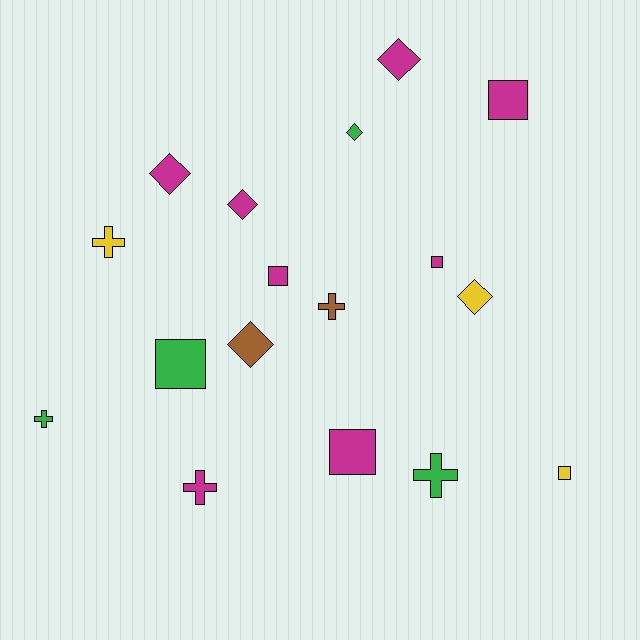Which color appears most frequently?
Magenta, with 8 objects.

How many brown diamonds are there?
There is 1 brown diamond.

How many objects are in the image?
There are 17 objects.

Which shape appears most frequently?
Square, with 6 objects.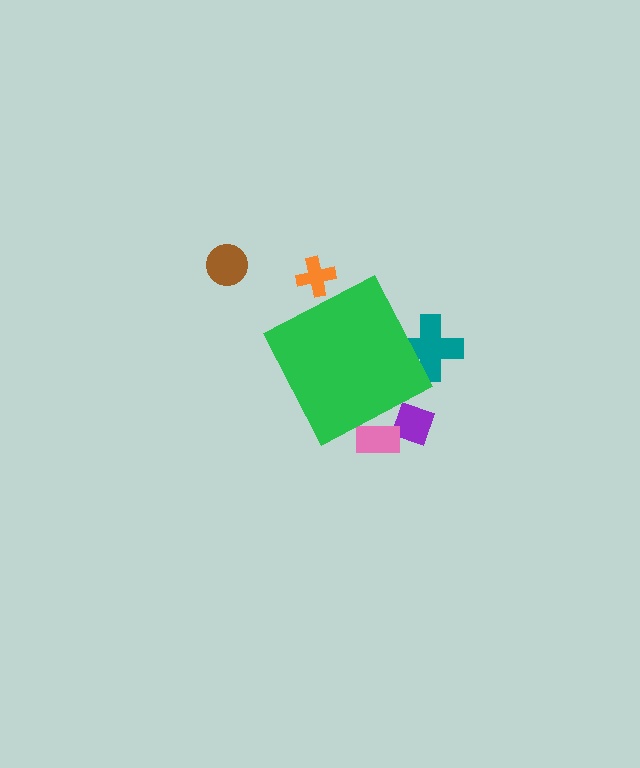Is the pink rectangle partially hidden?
Yes, the pink rectangle is partially hidden behind the green diamond.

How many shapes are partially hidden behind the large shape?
4 shapes are partially hidden.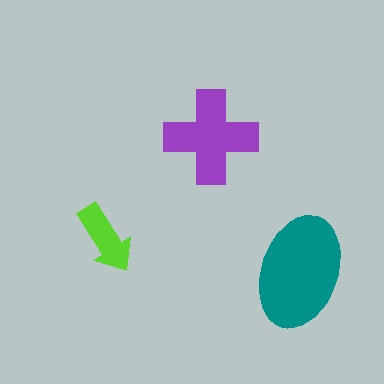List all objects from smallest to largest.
The lime arrow, the purple cross, the teal ellipse.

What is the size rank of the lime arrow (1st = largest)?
3rd.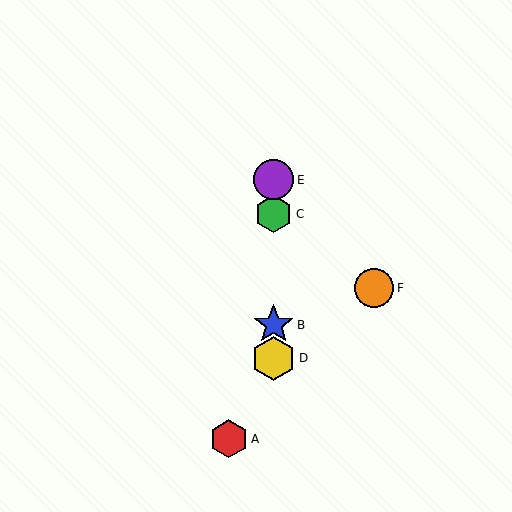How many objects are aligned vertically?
4 objects (B, C, D, E) are aligned vertically.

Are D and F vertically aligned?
No, D is at x≈274 and F is at x≈374.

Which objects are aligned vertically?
Objects B, C, D, E are aligned vertically.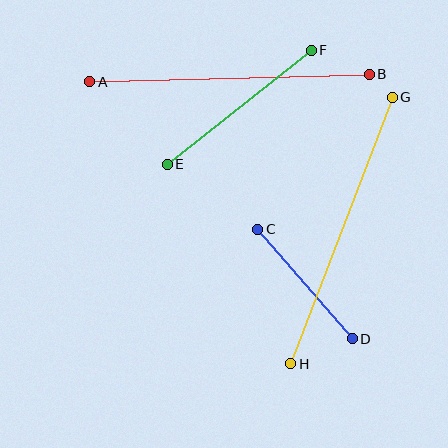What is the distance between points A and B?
The distance is approximately 280 pixels.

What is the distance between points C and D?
The distance is approximately 145 pixels.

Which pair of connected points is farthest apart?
Points G and H are farthest apart.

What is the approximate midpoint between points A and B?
The midpoint is at approximately (230, 78) pixels.